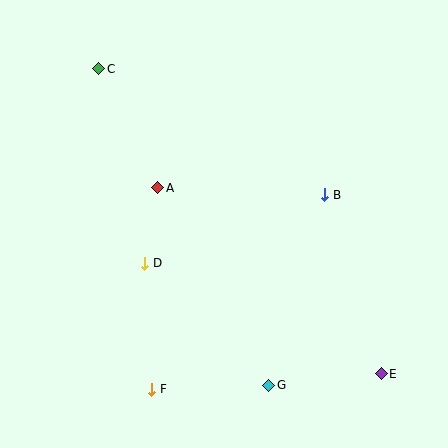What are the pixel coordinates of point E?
Point E is at (381, 374).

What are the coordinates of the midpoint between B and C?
The midpoint between B and C is at (212, 132).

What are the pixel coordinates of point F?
Point F is at (152, 389).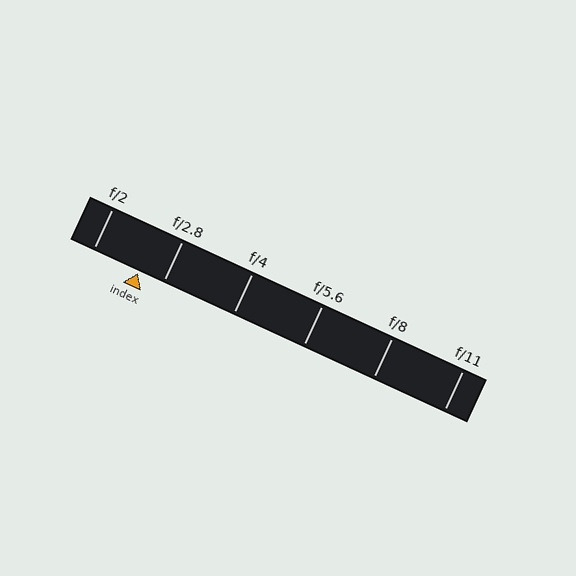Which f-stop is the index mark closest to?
The index mark is closest to f/2.8.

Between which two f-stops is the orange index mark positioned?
The index mark is between f/2 and f/2.8.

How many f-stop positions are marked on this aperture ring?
There are 6 f-stop positions marked.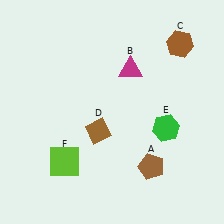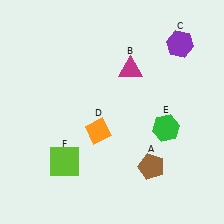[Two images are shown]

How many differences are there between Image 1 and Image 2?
There are 2 differences between the two images.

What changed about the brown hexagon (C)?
In Image 1, C is brown. In Image 2, it changed to purple.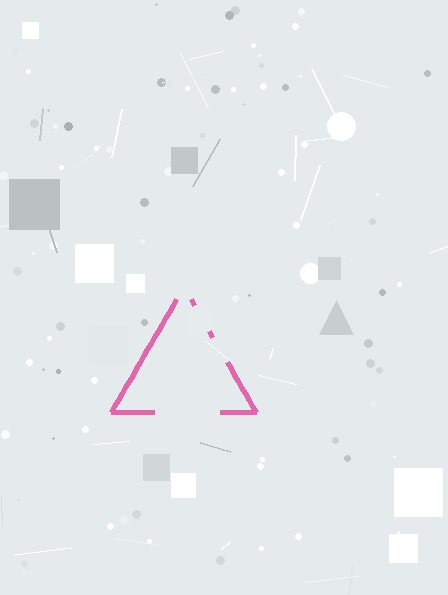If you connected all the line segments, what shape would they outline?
They would outline a triangle.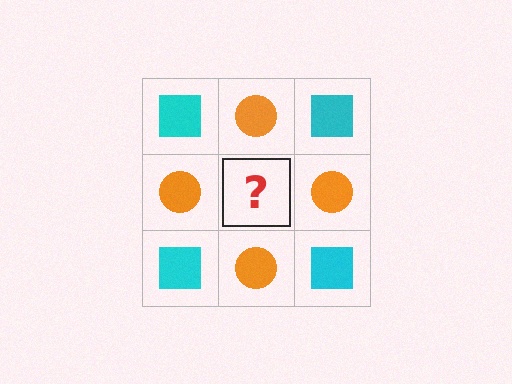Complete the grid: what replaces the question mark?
The question mark should be replaced with a cyan square.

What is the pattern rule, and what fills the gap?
The rule is that it alternates cyan square and orange circle in a checkerboard pattern. The gap should be filled with a cyan square.